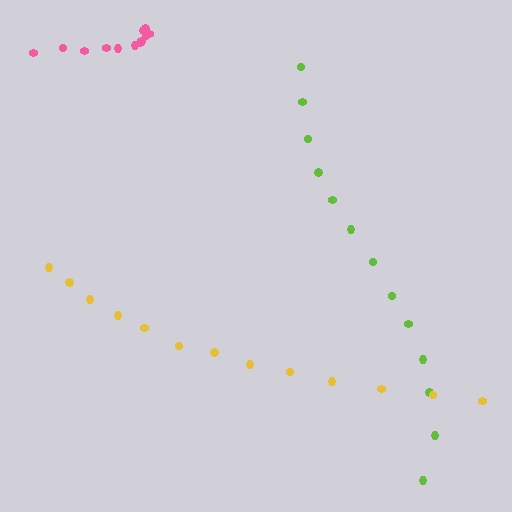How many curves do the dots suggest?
There are 3 distinct paths.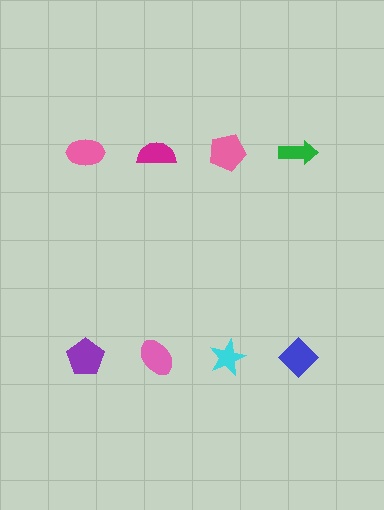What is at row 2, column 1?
A purple pentagon.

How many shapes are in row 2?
4 shapes.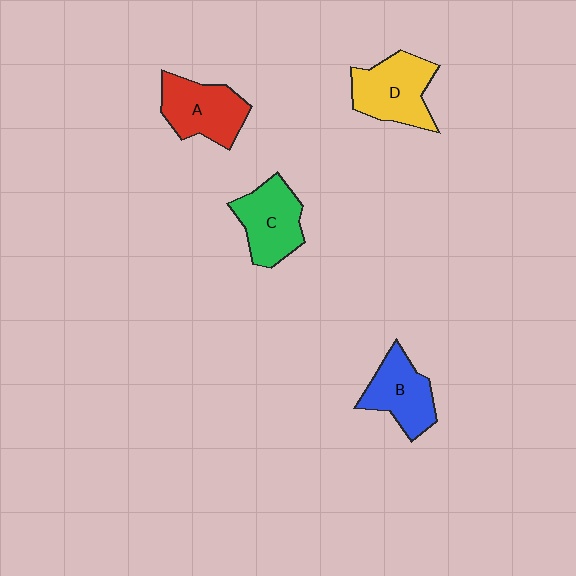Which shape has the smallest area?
Shape B (blue).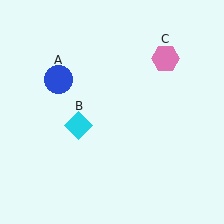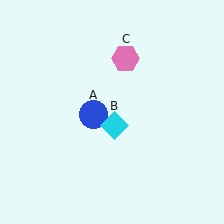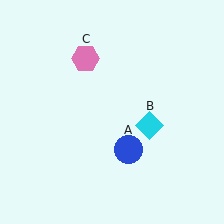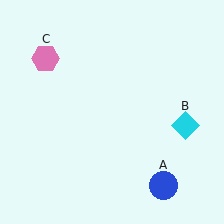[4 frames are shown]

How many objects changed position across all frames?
3 objects changed position: blue circle (object A), cyan diamond (object B), pink hexagon (object C).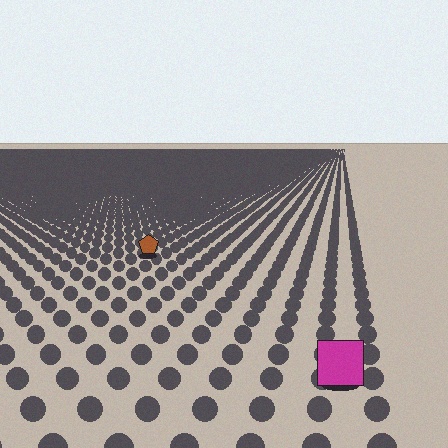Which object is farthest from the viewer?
The brown pentagon is farthest from the viewer. It appears smaller and the ground texture around it is denser.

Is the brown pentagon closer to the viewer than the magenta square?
No. The magenta square is closer — you can tell from the texture gradient: the ground texture is coarser near it.